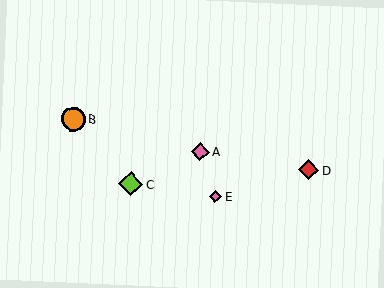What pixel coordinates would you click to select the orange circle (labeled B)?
Click at (73, 119) to select the orange circle B.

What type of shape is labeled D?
Shape D is a red diamond.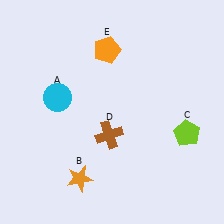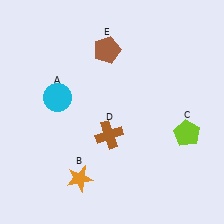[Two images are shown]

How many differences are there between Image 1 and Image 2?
There is 1 difference between the two images.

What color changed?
The pentagon (E) changed from orange in Image 1 to brown in Image 2.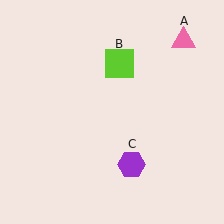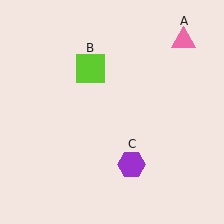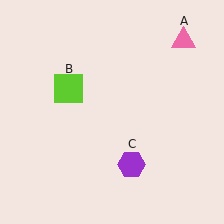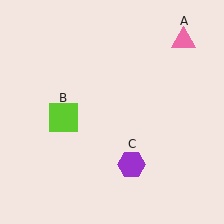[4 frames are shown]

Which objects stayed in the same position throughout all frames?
Pink triangle (object A) and purple hexagon (object C) remained stationary.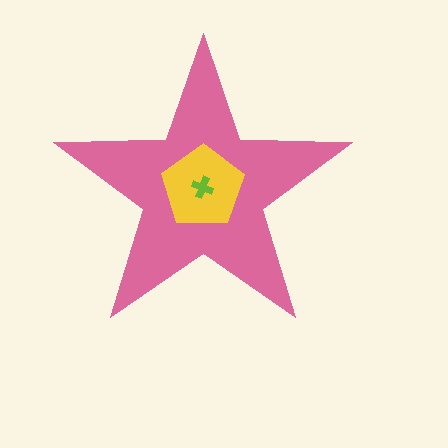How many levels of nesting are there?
3.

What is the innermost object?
The lime cross.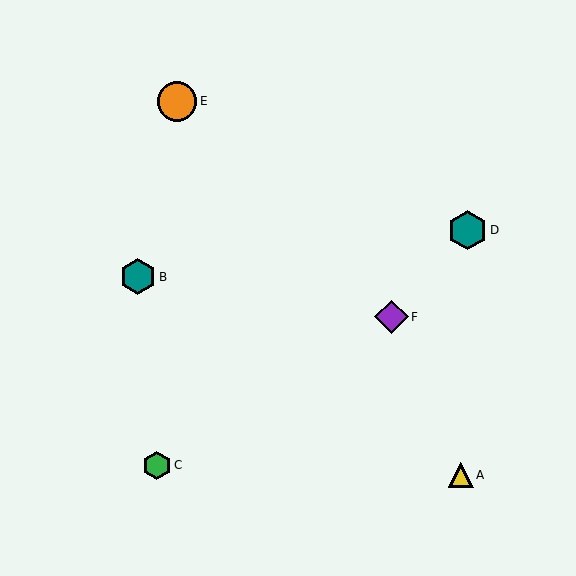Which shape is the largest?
The orange circle (labeled E) is the largest.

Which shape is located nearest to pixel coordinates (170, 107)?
The orange circle (labeled E) at (177, 101) is nearest to that location.